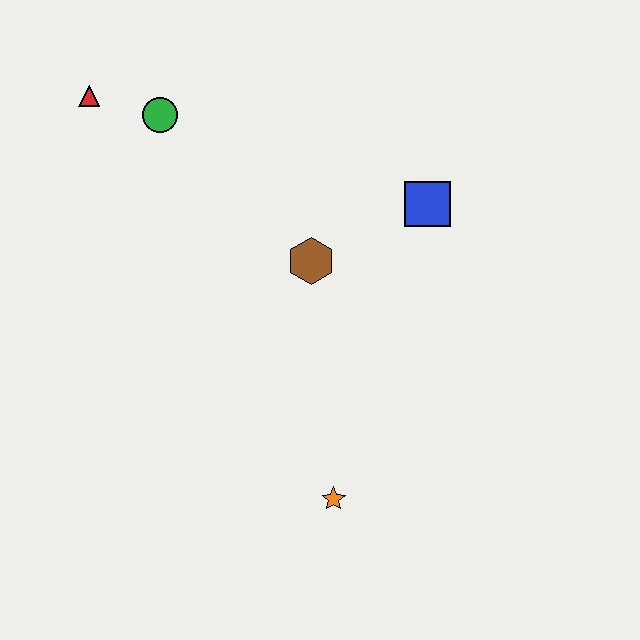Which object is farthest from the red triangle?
The orange star is farthest from the red triangle.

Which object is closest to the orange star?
The brown hexagon is closest to the orange star.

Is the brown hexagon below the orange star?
No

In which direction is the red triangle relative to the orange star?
The red triangle is above the orange star.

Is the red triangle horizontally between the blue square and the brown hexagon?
No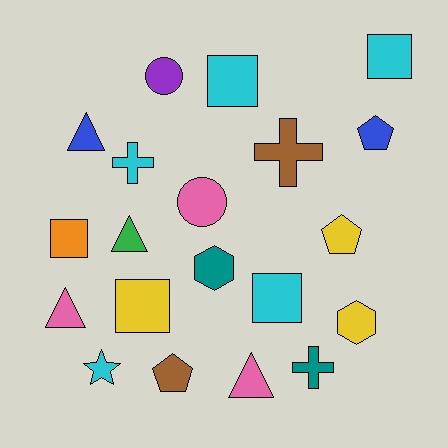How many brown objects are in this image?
There are 2 brown objects.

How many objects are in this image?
There are 20 objects.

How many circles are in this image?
There are 2 circles.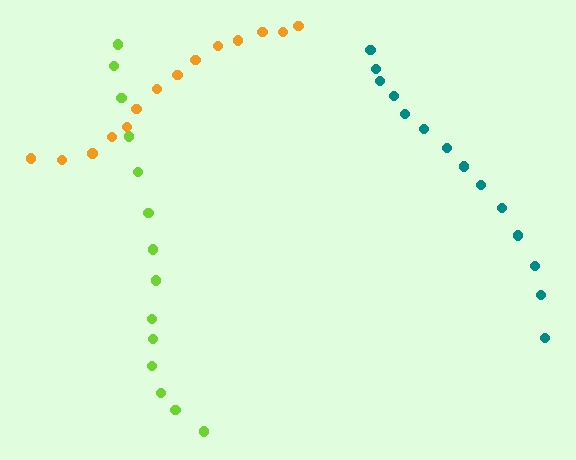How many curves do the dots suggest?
There are 3 distinct paths.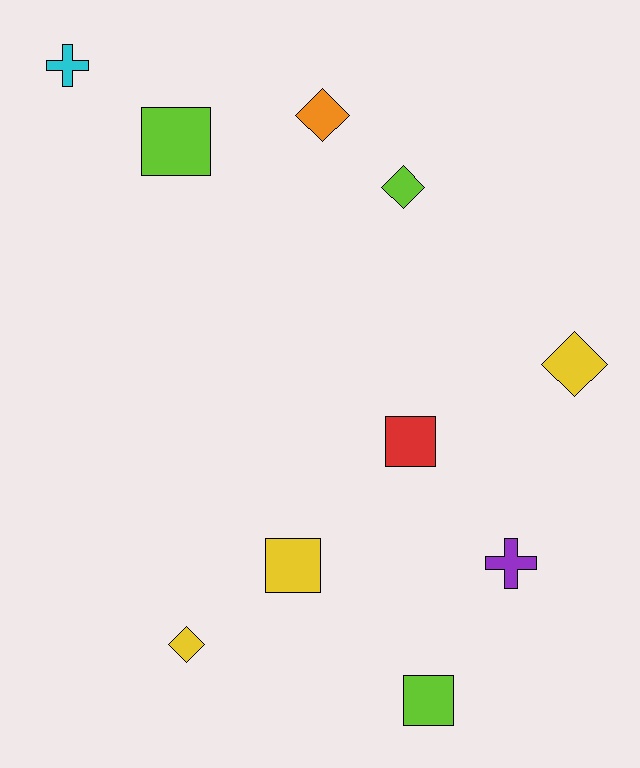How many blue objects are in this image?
There are no blue objects.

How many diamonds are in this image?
There are 4 diamonds.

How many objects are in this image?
There are 10 objects.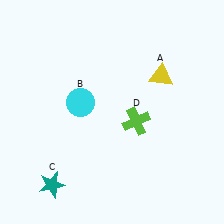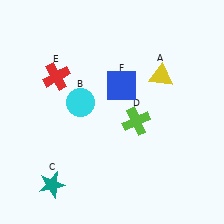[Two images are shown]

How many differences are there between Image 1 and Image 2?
There are 2 differences between the two images.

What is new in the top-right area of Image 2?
A blue square (F) was added in the top-right area of Image 2.